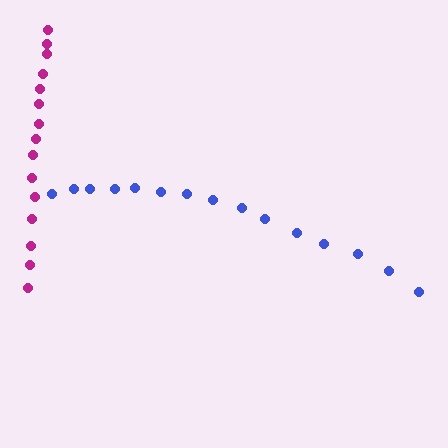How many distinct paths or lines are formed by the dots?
There are 2 distinct paths.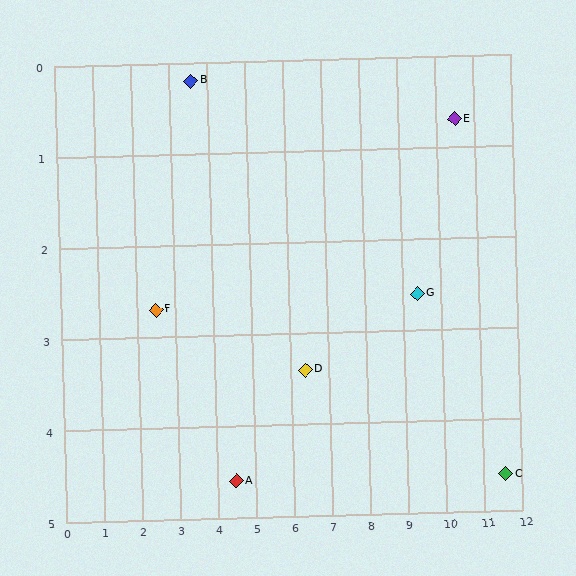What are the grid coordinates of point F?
Point F is at approximately (2.5, 2.7).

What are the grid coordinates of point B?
Point B is at approximately (3.6, 0.2).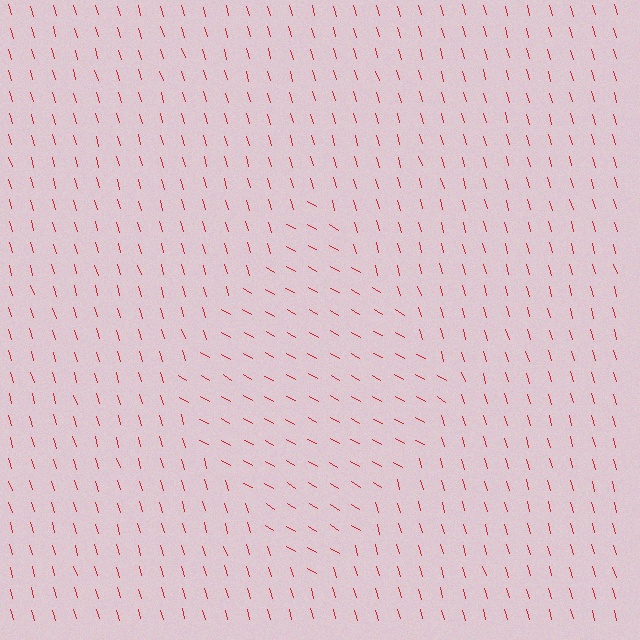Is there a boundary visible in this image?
Yes, there is a texture boundary formed by a change in line orientation.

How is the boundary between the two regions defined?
The boundary is defined purely by a change in line orientation (approximately 45 degrees difference). All lines are the same color and thickness.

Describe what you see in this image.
The image is filled with small red line segments. A diamond region in the image has lines oriented differently from the surrounding lines, creating a visible texture boundary.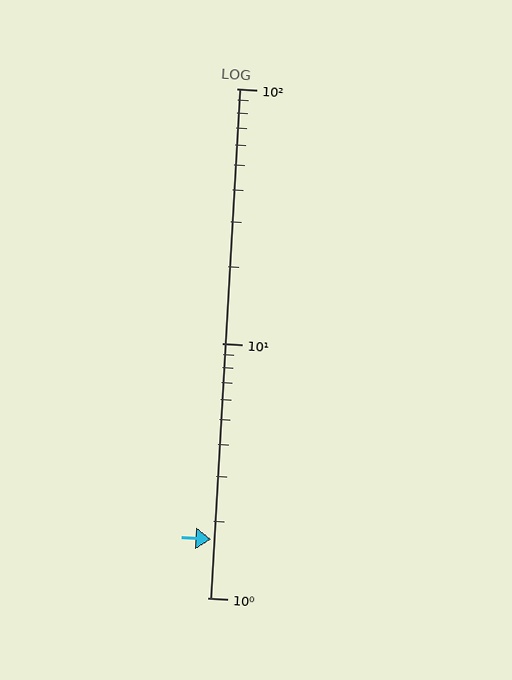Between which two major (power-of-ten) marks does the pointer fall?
The pointer is between 1 and 10.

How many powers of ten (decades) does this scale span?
The scale spans 2 decades, from 1 to 100.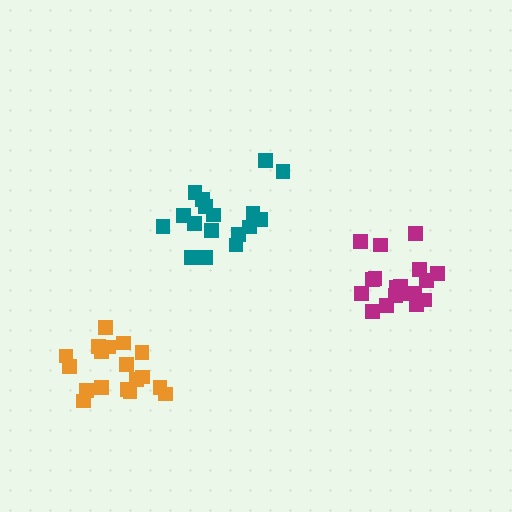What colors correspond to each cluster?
The clusters are colored: magenta, teal, orange.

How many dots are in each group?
Group 1: 18 dots, Group 2: 17 dots, Group 3: 18 dots (53 total).